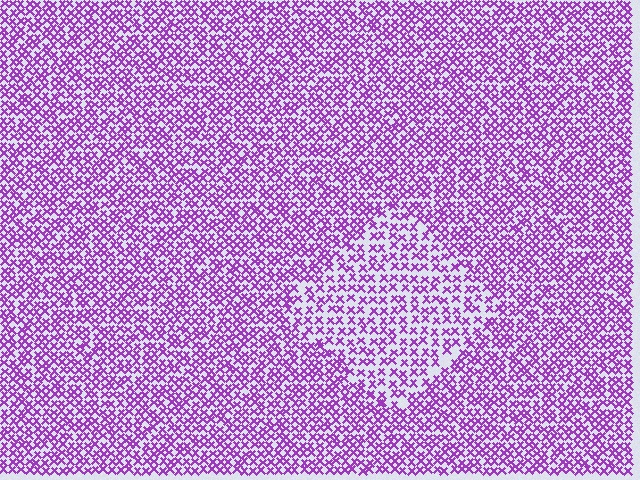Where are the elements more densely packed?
The elements are more densely packed outside the diamond boundary.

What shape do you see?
I see a diamond.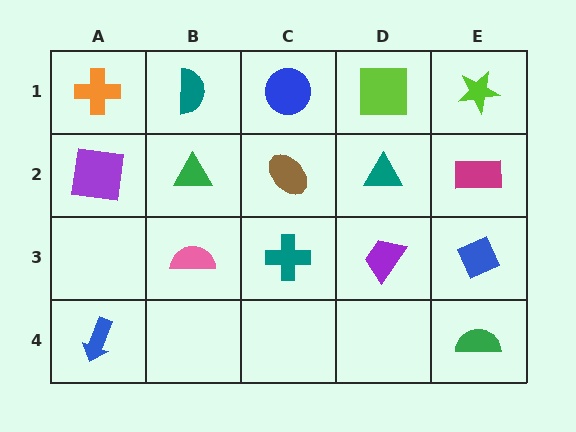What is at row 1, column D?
A lime square.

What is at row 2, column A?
A purple square.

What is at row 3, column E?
A blue diamond.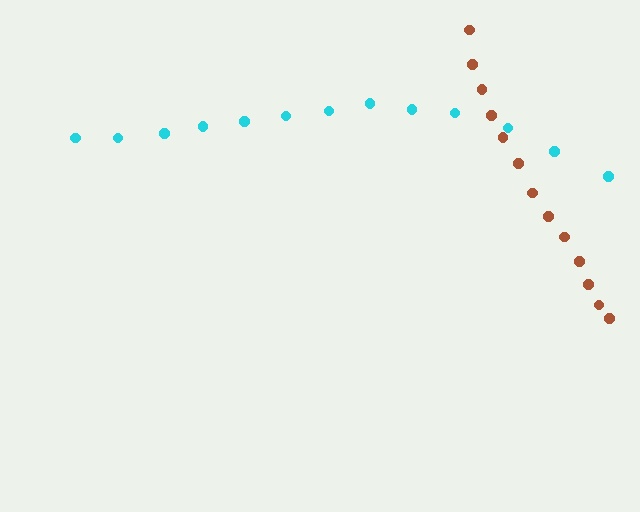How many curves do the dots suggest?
There are 2 distinct paths.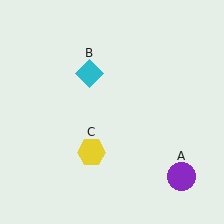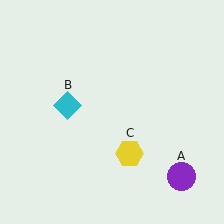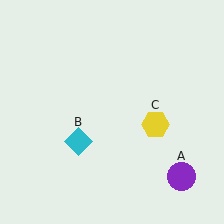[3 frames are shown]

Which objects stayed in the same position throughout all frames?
Purple circle (object A) remained stationary.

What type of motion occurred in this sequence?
The cyan diamond (object B), yellow hexagon (object C) rotated counterclockwise around the center of the scene.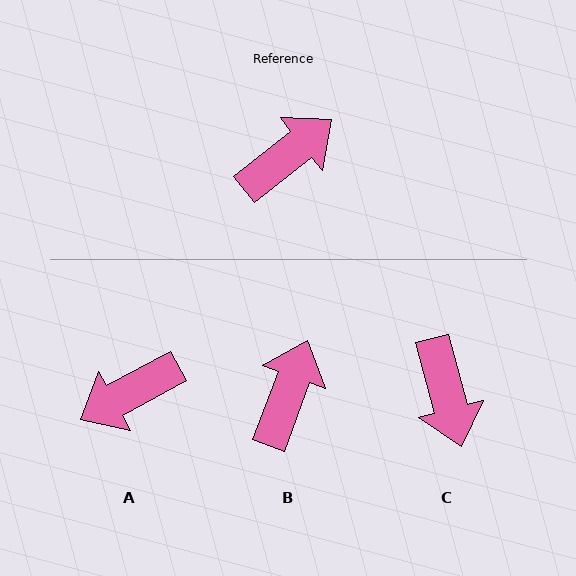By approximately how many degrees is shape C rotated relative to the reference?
Approximately 114 degrees clockwise.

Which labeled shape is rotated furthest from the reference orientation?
A, about 170 degrees away.